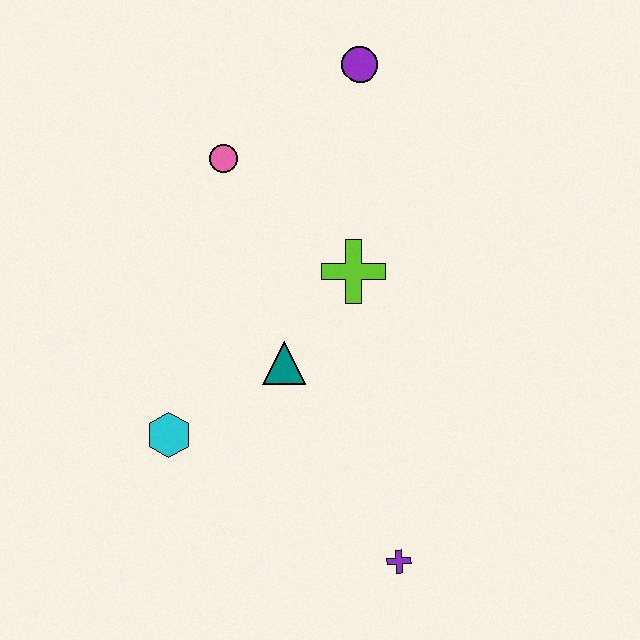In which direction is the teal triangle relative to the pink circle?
The teal triangle is below the pink circle.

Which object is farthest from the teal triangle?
The purple circle is farthest from the teal triangle.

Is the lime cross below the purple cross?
No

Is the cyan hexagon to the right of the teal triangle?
No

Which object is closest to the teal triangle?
The lime cross is closest to the teal triangle.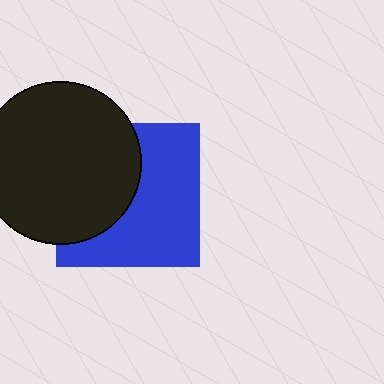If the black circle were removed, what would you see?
You would see the complete blue square.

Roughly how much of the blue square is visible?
About half of it is visible (roughly 57%).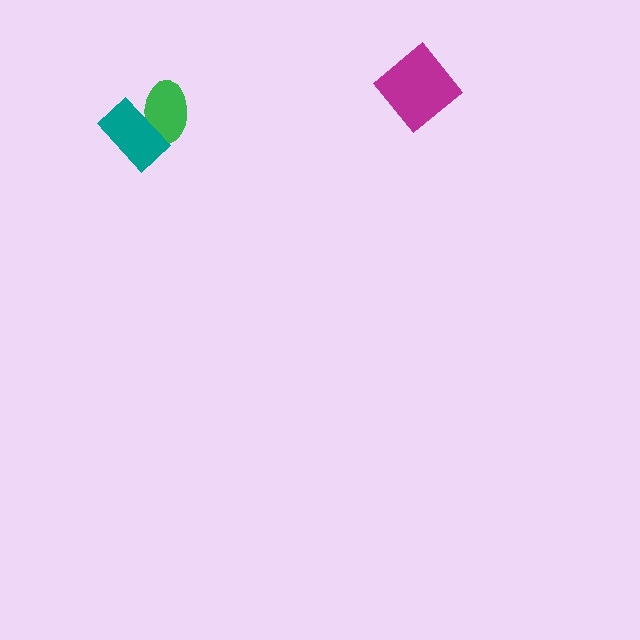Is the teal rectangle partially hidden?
No, no other shape covers it.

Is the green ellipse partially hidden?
Yes, it is partially covered by another shape.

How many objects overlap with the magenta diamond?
0 objects overlap with the magenta diamond.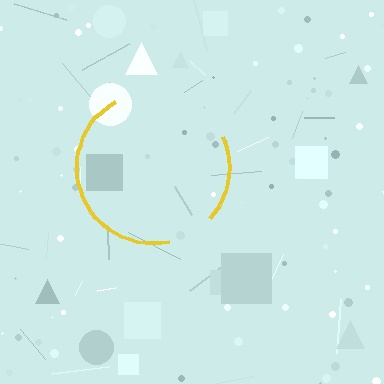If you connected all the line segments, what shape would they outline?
They would outline a circle.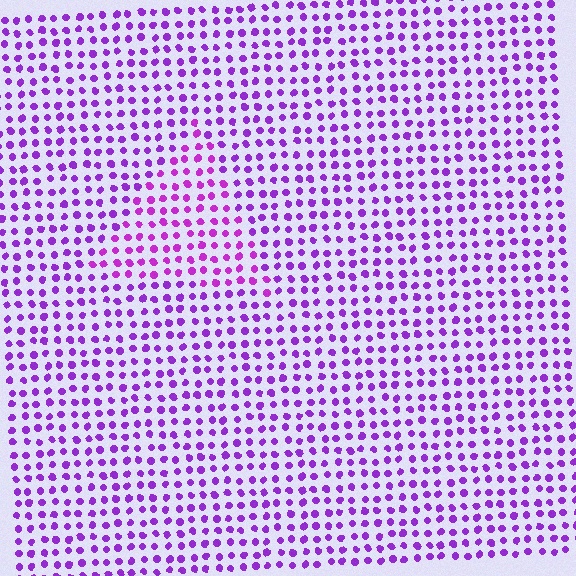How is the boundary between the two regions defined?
The boundary is defined purely by a slight shift in hue (about 19 degrees). Spacing, size, and orientation are identical on both sides.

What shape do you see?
I see a triangle.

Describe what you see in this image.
The image is filled with small purple elements in a uniform arrangement. A triangle-shaped region is visible where the elements are tinted to a slightly different hue, forming a subtle color boundary.